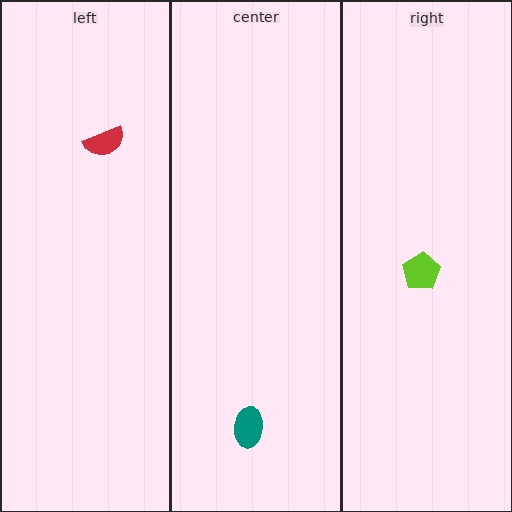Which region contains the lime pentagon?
The right region.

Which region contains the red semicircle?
The left region.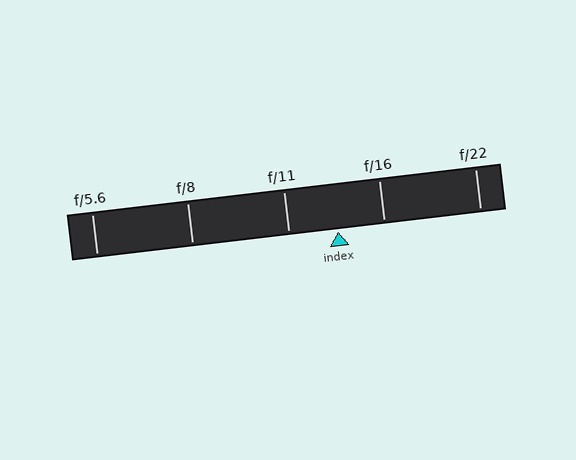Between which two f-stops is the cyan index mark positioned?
The index mark is between f/11 and f/16.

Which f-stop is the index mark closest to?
The index mark is closest to f/16.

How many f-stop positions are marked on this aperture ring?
There are 5 f-stop positions marked.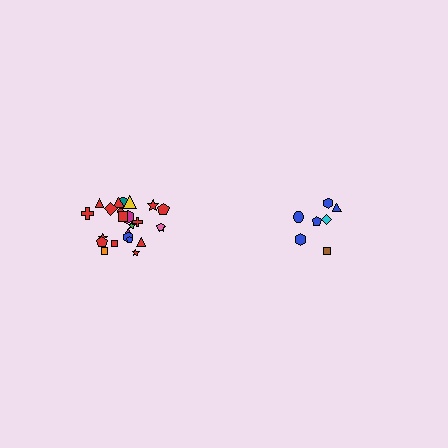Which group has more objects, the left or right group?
The left group.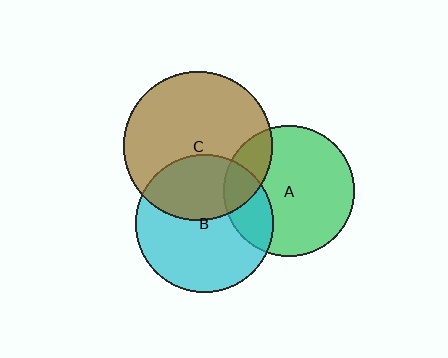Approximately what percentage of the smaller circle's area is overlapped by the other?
Approximately 20%.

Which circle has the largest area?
Circle C (brown).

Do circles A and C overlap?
Yes.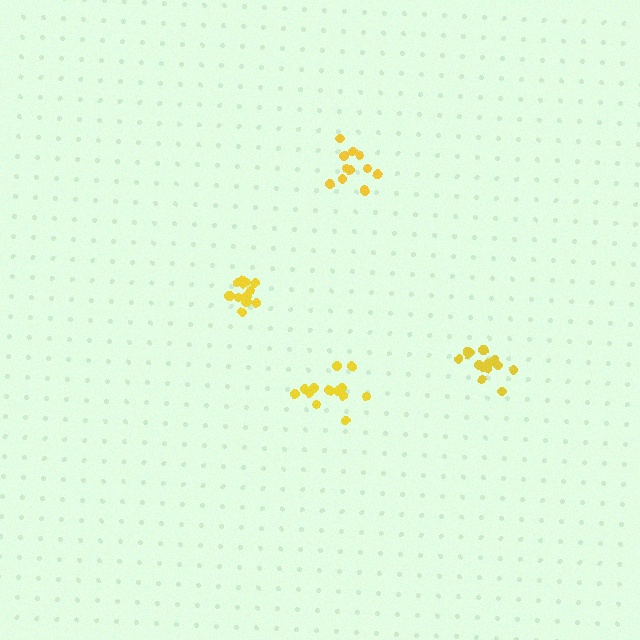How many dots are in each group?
Group 1: 12 dots, Group 2: 15 dots, Group 3: 14 dots, Group 4: 14 dots (55 total).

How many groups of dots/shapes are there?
There are 4 groups.